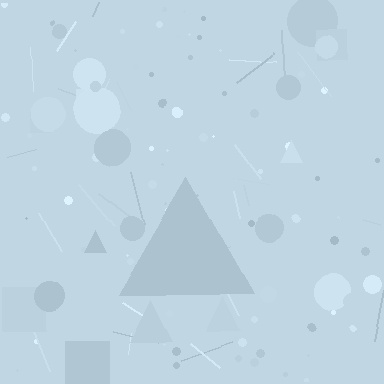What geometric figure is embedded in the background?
A triangle is embedded in the background.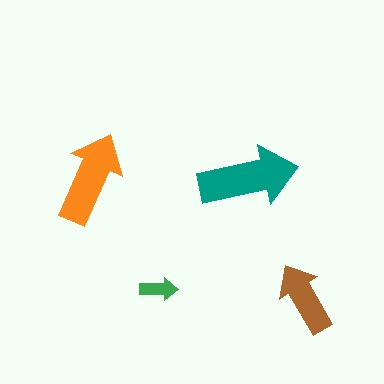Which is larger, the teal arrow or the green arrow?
The teal one.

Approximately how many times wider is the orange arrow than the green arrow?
About 2.5 times wider.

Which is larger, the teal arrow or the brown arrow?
The teal one.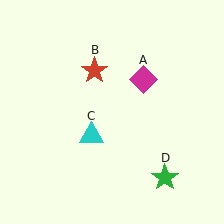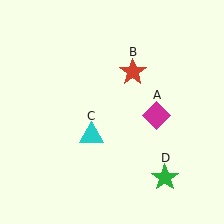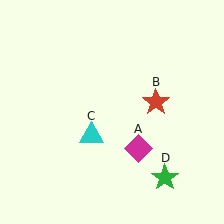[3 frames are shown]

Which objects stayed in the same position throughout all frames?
Cyan triangle (object C) and green star (object D) remained stationary.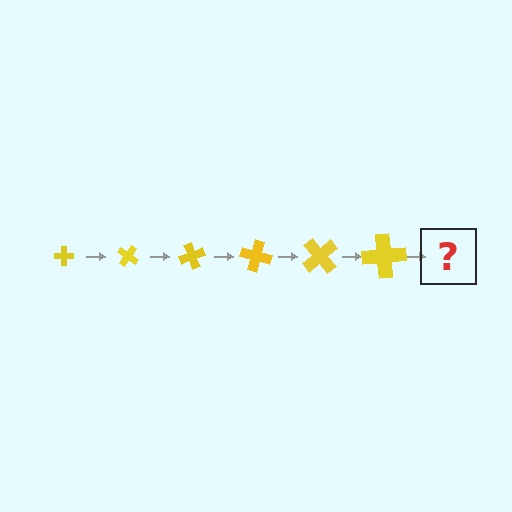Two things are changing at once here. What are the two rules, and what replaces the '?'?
The two rules are that the cross grows larger each step and it rotates 35 degrees each step. The '?' should be a cross, larger than the previous one and rotated 210 degrees from the start.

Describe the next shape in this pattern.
It should be a cross, larger than the previous one and rotated 210 degrees from the start.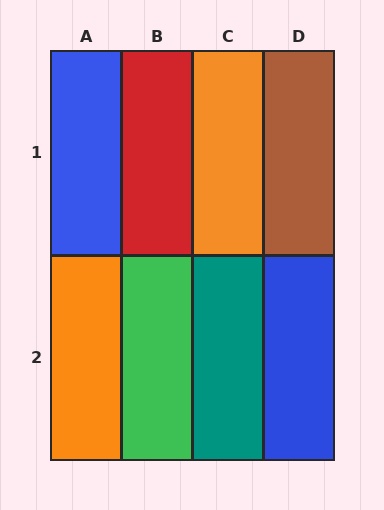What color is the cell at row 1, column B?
Red.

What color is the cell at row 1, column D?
Brown.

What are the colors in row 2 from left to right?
Orange, green, teal, blue.